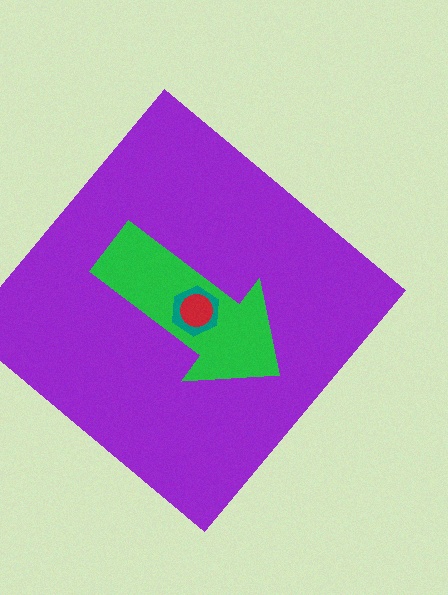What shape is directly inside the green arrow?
The teal hexagon.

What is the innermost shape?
The red circle.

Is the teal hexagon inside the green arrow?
Yes.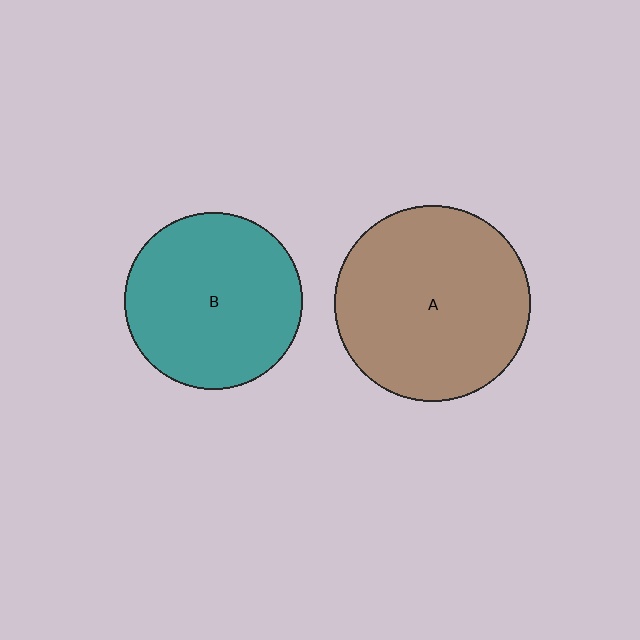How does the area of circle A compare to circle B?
Approximately 1.2 times.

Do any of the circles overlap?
No, none of the circles overlap.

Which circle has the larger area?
Circle A (brown).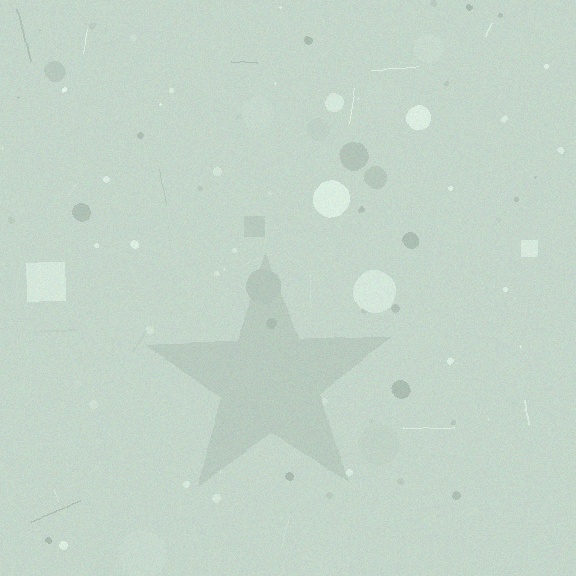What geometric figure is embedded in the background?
A star is embedded in the background.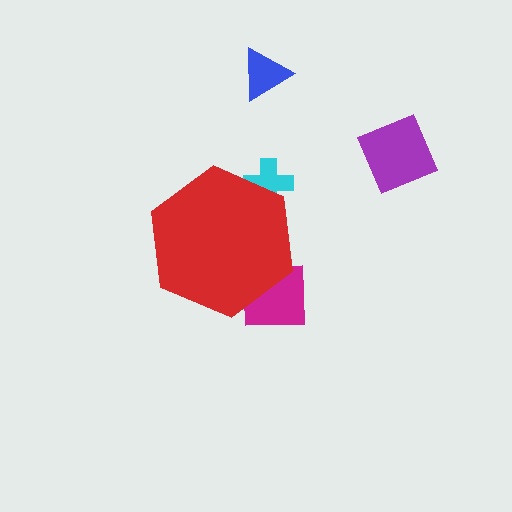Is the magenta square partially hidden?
Yes, the magenta square is partially hidden behind the red hexagon.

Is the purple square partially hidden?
No, the purple square is fully visible.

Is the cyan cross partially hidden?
Yes, the cyan cross is partially hidden behind the red hexagon.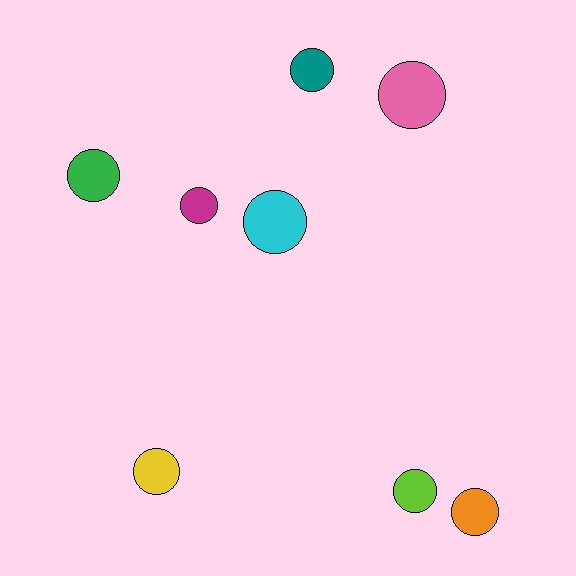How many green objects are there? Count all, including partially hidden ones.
There is 1 green object.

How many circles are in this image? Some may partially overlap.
There are 8 circles.